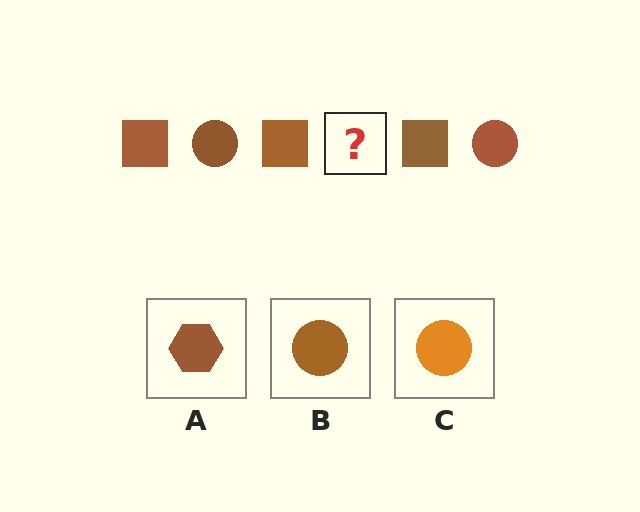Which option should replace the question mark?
Option B.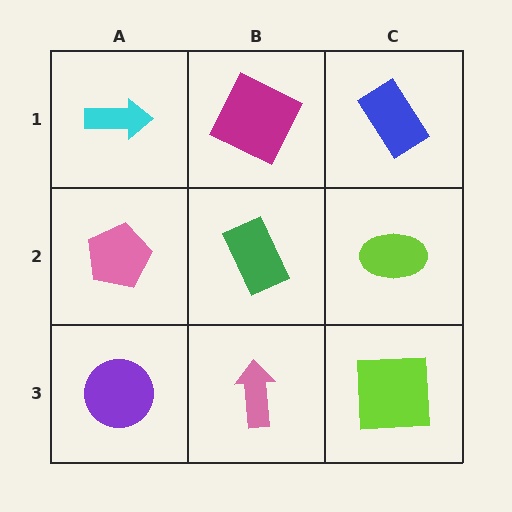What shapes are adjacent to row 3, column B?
A green rectangle (row 2, column B), a purple circle (row 3, column A), a lime square (row 3, column C).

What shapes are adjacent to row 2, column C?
A blue rectangle (row 1, column C), a lime square (row 3, column C), a green rectangle (row 2, column B).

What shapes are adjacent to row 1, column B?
A green rectangle (row 2, column B), a cyan arrow (row 1, column A), a blue rectangle (row 1, column C).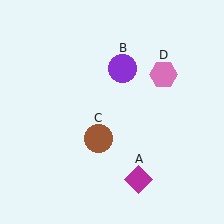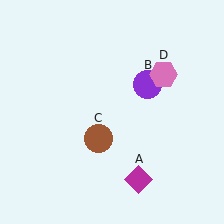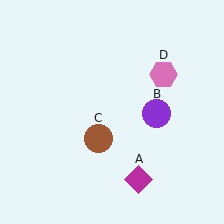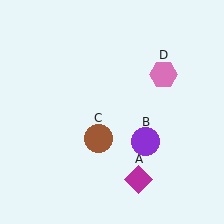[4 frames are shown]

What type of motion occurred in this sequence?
The purple circle (object B) rotated clockwise around the center of the scene.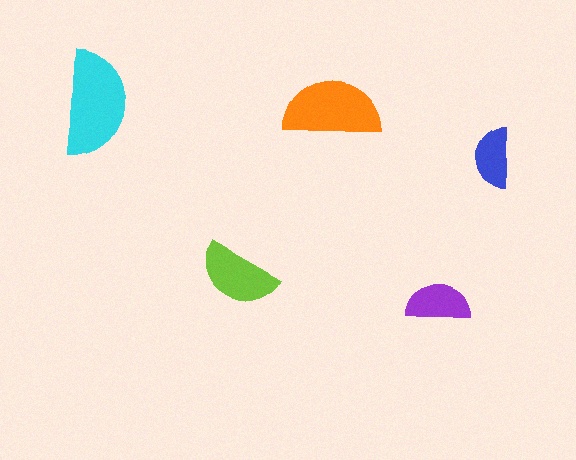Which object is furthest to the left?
The cyan semicircle is leftmost.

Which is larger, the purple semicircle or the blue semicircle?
The purple one.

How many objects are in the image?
There are 5 objects in the image.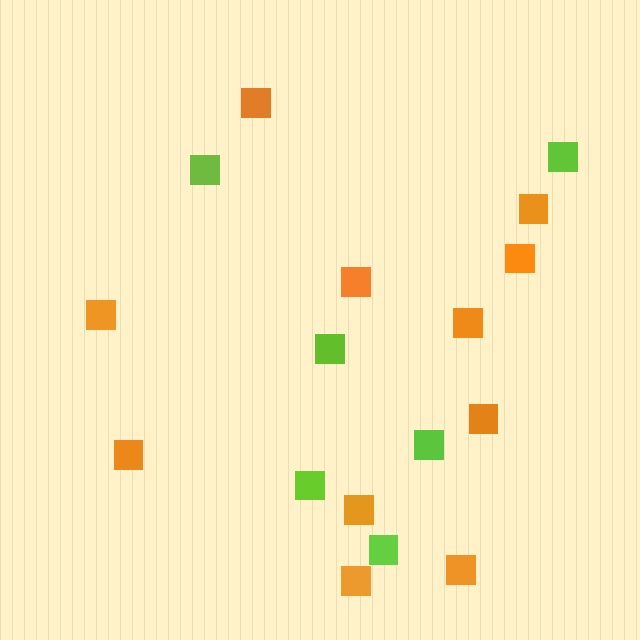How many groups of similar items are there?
There are 2 groups: one group of orange squares (11) and one group of lime squares (6).